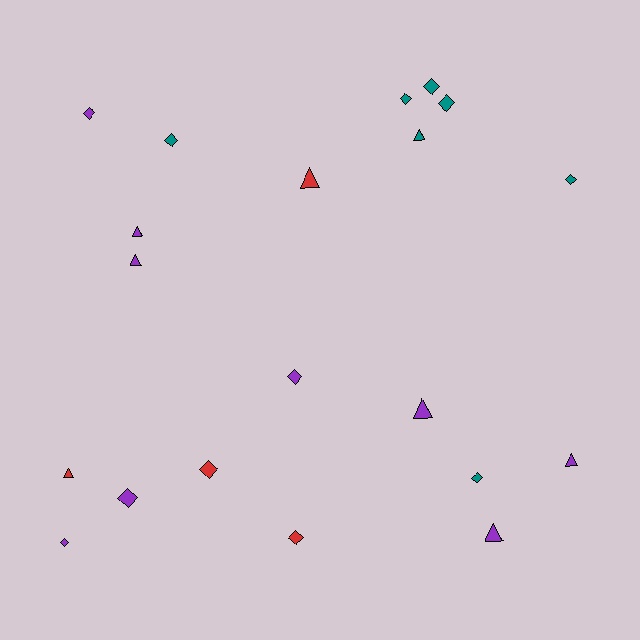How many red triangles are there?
There are 2 red triangles.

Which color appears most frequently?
Purple, with 9 objects.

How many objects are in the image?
There are 20 objects.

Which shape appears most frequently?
Diamond, with 12 objects.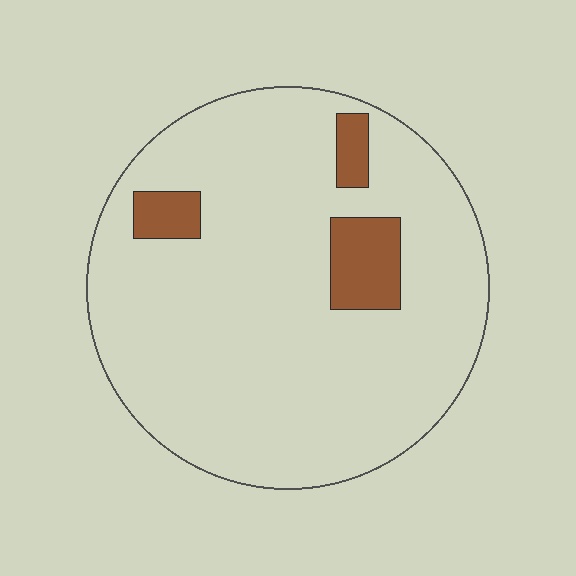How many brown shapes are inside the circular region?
3.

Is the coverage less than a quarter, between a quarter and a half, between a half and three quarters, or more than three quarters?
Less than a quarter.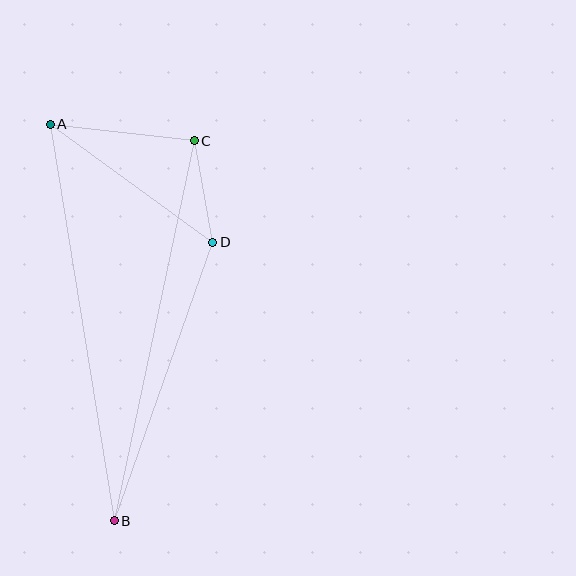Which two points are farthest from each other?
Points A and B are farthest from each other.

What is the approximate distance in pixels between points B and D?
The distance between B and D is approximately 296 pixels.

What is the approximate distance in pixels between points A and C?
The distance between A and C is approximately 145 pixels.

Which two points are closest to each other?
Points C and D are closest to each other.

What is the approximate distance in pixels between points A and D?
The distance between A and D is approximately 201 pixels.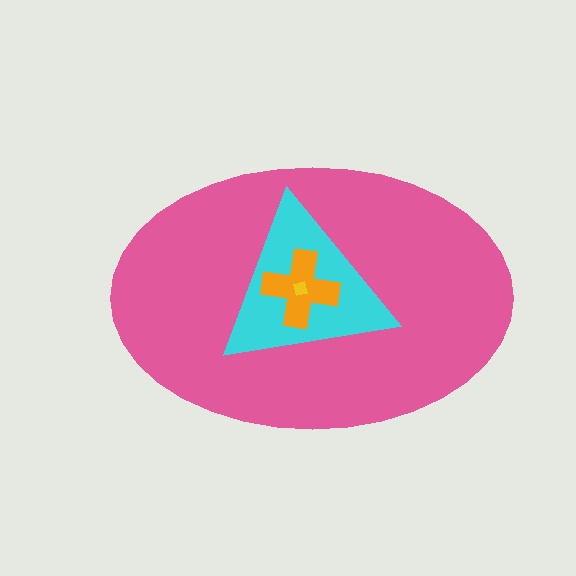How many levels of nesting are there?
4.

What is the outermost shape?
The pink ellipse.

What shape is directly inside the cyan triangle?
The orange cross.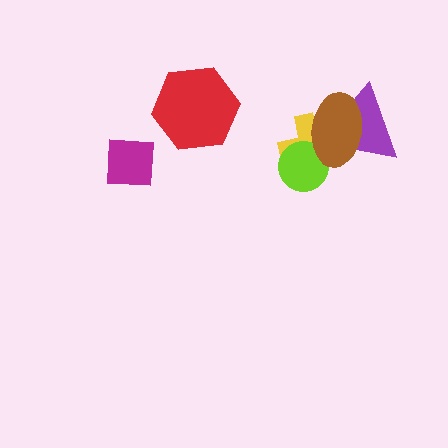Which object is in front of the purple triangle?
The brown ellipse is in front of the purple triangle.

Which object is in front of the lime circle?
The brown ellipse is in front of the lime circle.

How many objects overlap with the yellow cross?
3 objects overlap with the yellow cross.